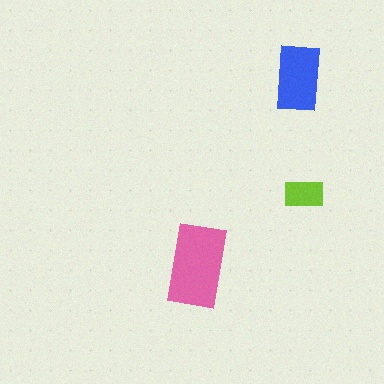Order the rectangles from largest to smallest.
the pink one, the blue one, the lime one.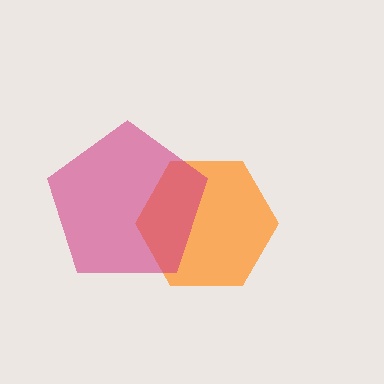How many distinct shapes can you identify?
There are 2 distinct shapes: an orange hexagon, a magenta pentagon.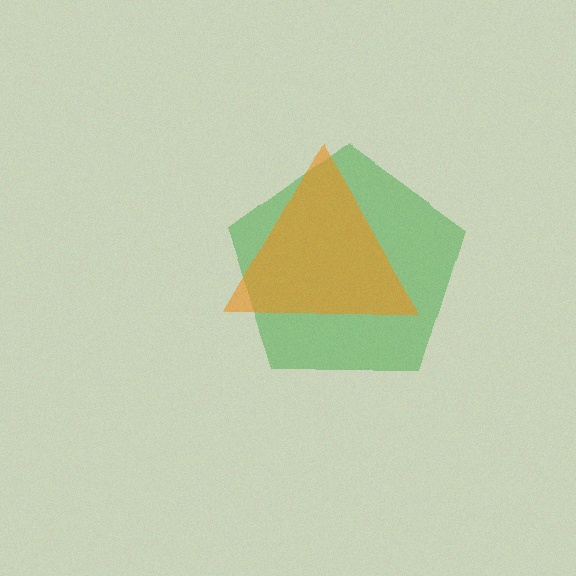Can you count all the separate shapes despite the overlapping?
Yes, there are 2 separate shapes.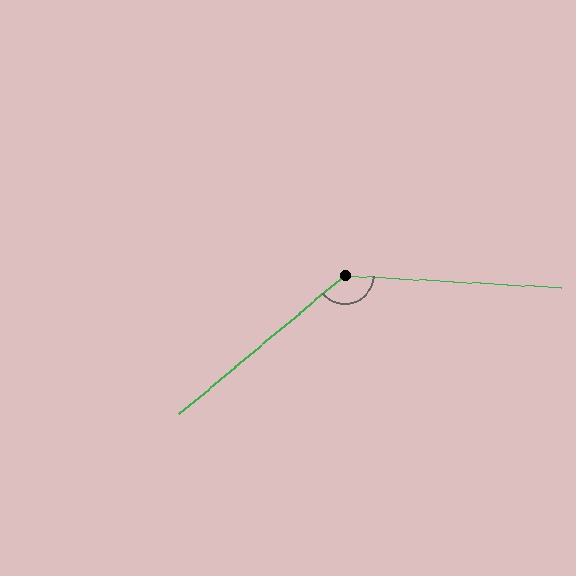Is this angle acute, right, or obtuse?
It is obtuse.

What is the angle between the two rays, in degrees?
Approximately 137 degrees.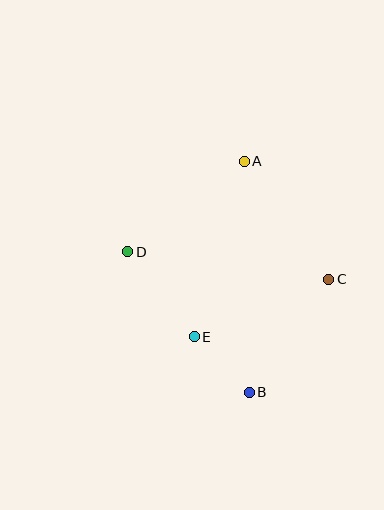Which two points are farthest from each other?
Points A and B are farthest from each other.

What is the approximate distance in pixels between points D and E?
The distance between D and E is approximately 108 pixels.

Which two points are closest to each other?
Points B and E are closest to each other.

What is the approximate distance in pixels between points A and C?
The distance between A and C is approximately 145 pixels.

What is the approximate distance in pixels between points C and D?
The distance between C and D is approximately 203 pixels.